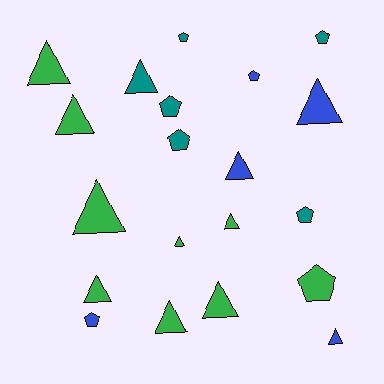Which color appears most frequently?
Green, with 9 objects.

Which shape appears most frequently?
Triangle, with 12 objects.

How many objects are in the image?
There are 20 objects.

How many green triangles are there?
There are 8 green triangles.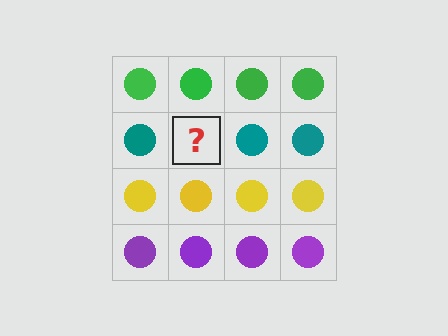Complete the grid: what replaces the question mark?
The question mark should be replaced with a teal circle.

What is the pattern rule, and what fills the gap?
The rule is that each row has a consistent color. The gap should be filled with a teal circle.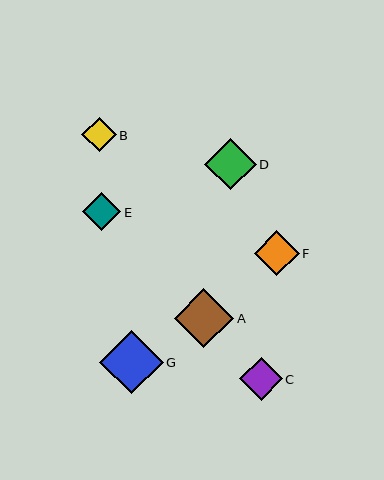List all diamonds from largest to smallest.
From largest to smallest: G, A, D, F, C, E, B.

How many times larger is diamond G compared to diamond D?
Diamond G is approximately 1.2 times the size of diamond D.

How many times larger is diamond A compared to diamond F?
Diamond A is approximately 1.3 times the size of diamond F.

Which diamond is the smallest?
Diamond B is the smallest with a size of approximately 34 pixels.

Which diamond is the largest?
Diamond G is the largest with a size of approximately 63 pixels.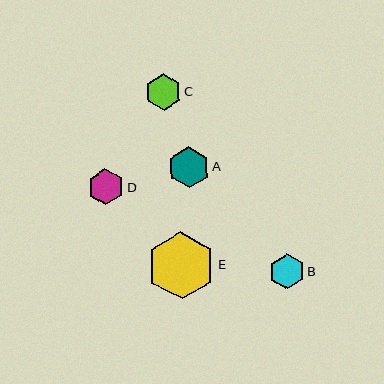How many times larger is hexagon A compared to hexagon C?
Hexagon A is approximately 1.1 times the size of hexagon C.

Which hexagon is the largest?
Hexagon E is the largest with a size of approximately 68 pixels.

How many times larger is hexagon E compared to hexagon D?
Hexagon E is approximately 1.9 times the size of hexagon D.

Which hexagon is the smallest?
Hexagon B is the smallest with a size of approximately 36 pixels.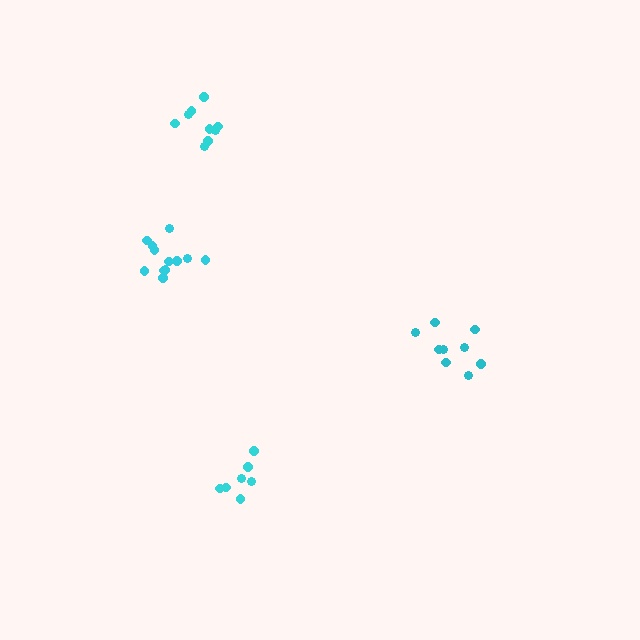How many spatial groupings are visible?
There are 4 spatial groupings.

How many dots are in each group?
Group 1: 9 dots, Group 2: 12 dots, Group 3: 7 dots, Group 4: 9 dots (37 total).